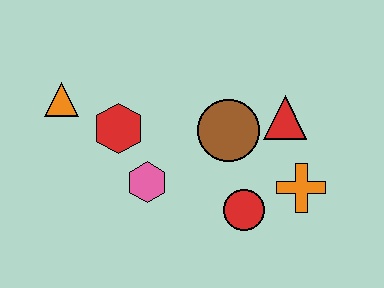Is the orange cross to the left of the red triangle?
No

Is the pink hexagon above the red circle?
Yes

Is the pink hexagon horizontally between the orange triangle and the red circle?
Yes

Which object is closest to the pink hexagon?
The red hexagon is closest to the pink hexagon.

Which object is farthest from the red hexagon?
The orange cross is farthest from the red hexagon.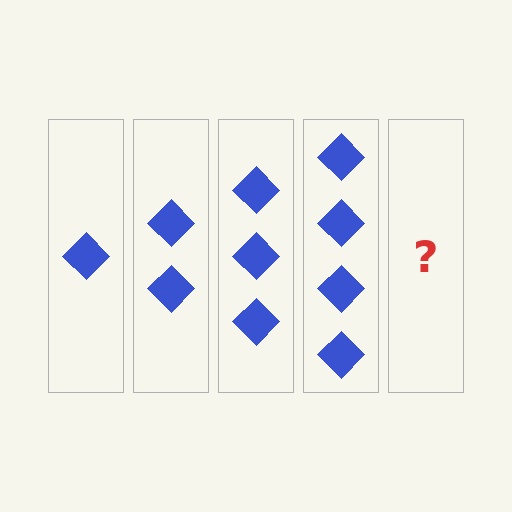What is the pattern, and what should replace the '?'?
The pattern is that each step adds one more diamond. The '?' should be 5 diamonds.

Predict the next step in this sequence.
The next step is 5 diamonds.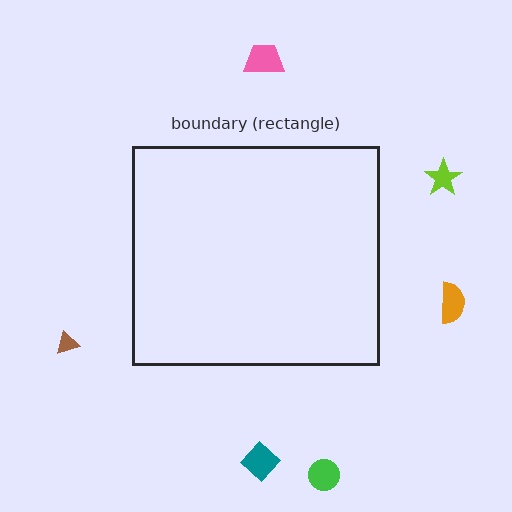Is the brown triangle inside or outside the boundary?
Outside.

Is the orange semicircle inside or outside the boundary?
Outside.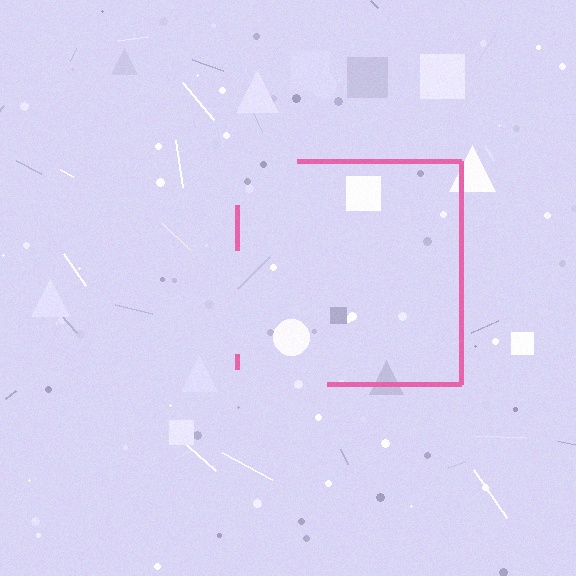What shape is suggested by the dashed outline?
The dashed outline suggests a square.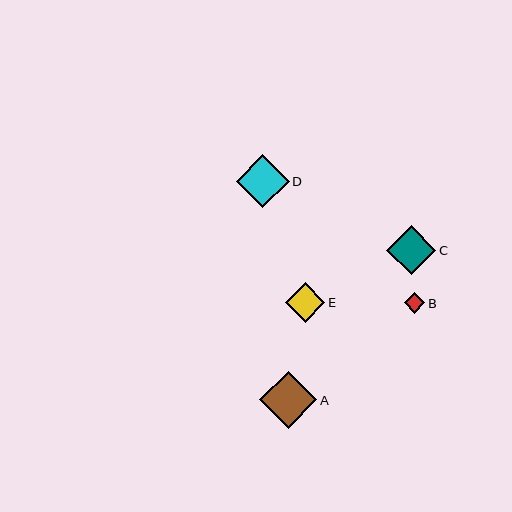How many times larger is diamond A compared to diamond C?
Diamond A is approximately 1.2 times the size of diamond C.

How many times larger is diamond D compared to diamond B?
Diamond D is approximately 2.6 times the size of diamond B.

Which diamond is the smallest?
Diamond B is the smallest with a size of approximately 20 pixels.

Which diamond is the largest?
Diamond A is the largest with a size of approximately 57 pixels.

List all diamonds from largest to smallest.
From largest to smallest: A, D, C, E, B.